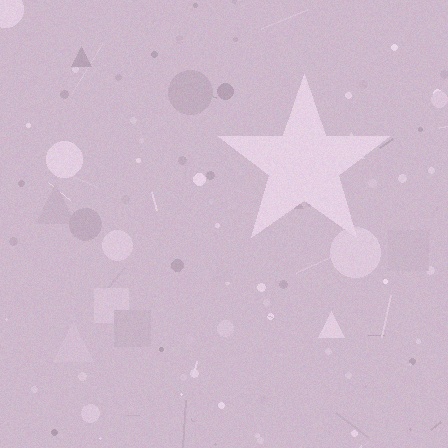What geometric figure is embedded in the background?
A star is embedded in the background.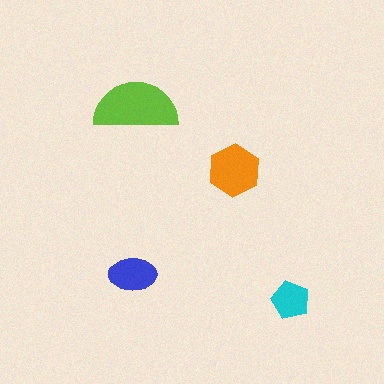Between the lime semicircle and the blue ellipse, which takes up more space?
The lime semicircle.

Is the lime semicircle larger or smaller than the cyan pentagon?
Larger.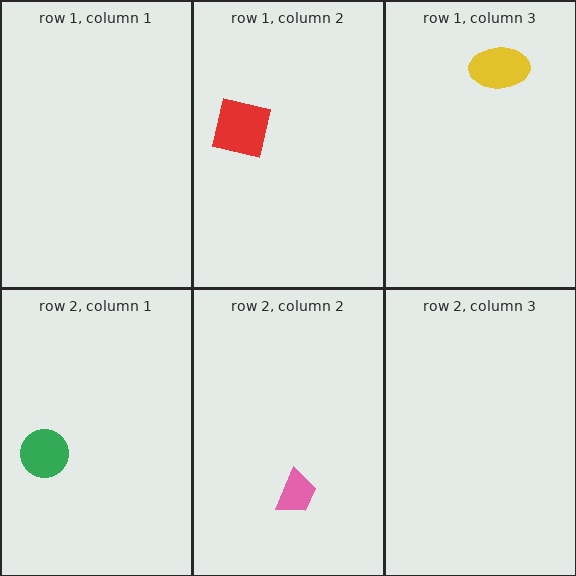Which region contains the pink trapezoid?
The row 2, column 2 region.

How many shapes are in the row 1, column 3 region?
1.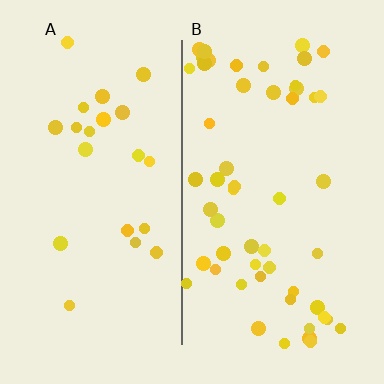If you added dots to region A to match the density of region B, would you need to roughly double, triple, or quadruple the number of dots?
Approximately double.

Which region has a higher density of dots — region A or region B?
B (the right).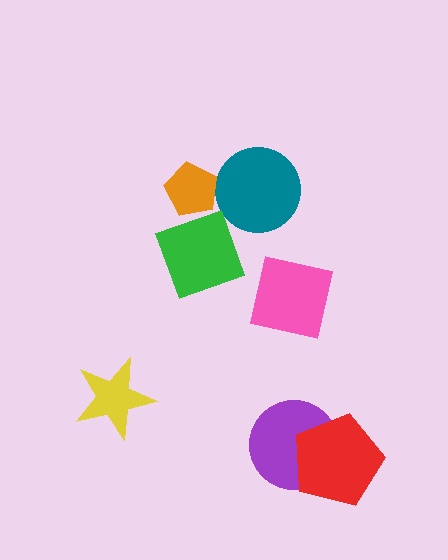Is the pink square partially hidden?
No, no other shape covers it.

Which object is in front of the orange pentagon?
The green diamond is in front of the orange pentagon.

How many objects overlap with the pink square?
0 objects overlap with the pink square.